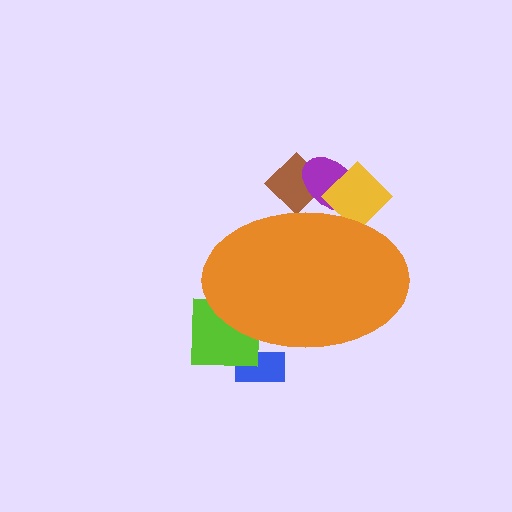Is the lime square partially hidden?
Yes, the lime square is partially hidden behind the orange ellipse.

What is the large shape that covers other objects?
An orange ellipse.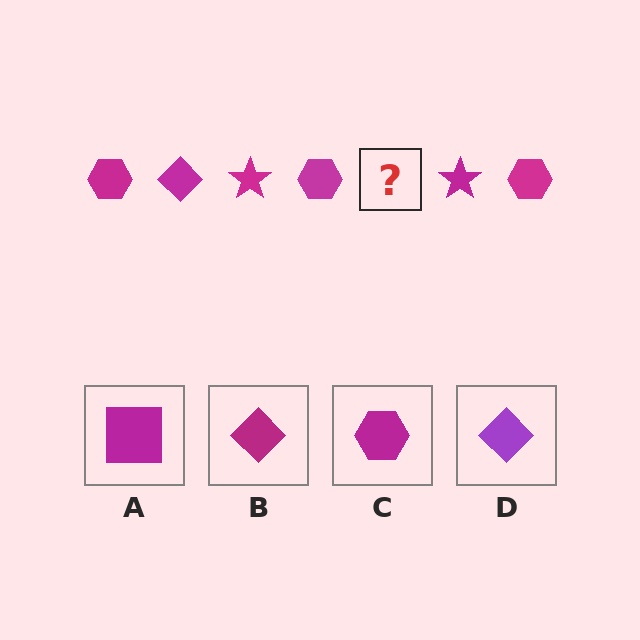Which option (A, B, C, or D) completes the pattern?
B.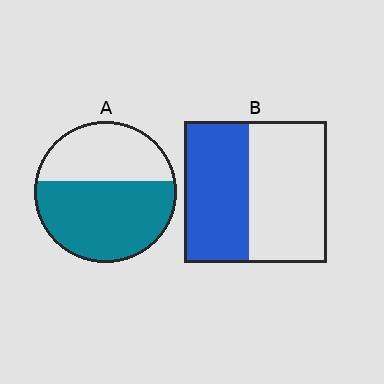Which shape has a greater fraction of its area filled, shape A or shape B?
Shape A.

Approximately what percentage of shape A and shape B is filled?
A is approximately 60% and B is approximately 45%.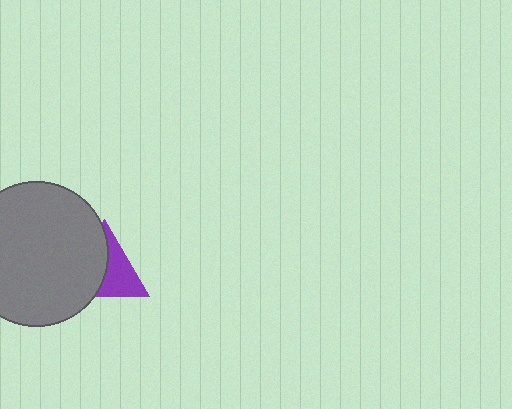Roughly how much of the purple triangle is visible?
About half of it is visible (roughly 49%).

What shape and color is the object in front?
The object in front is a gray circle.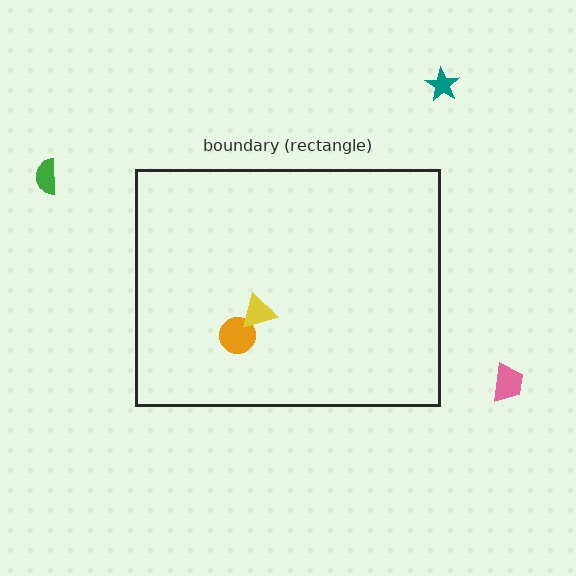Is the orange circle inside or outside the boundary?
Inside.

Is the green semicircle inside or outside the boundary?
Outside.